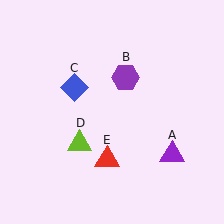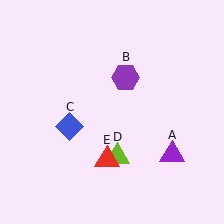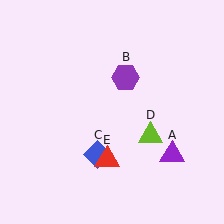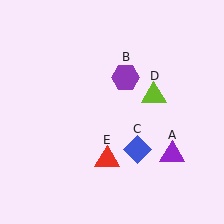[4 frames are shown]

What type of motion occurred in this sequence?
The blue diamond (object C), lime triangle (object D) rotated counterclockwise around the center of the scene.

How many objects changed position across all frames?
2 objects changed position: blue diamond (object C), lime triangle (object D).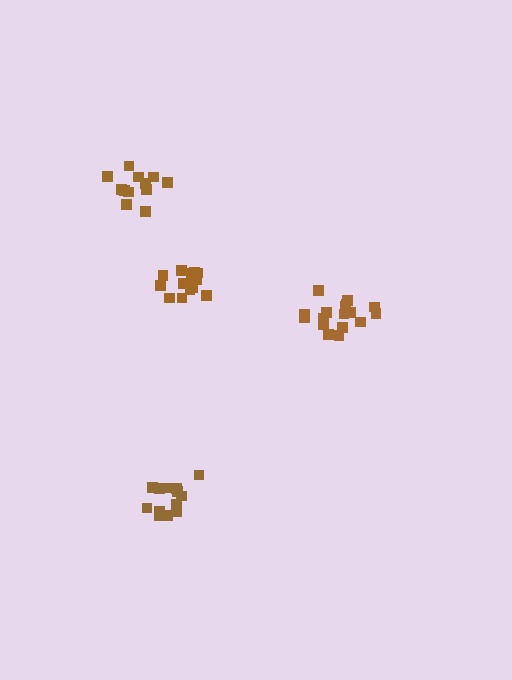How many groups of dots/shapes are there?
There are 4 groups.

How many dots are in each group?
Group 1: 17 dots, Group 2: 12 dots, Group 3: 15 dots, Group 4: 13 dots (57 total).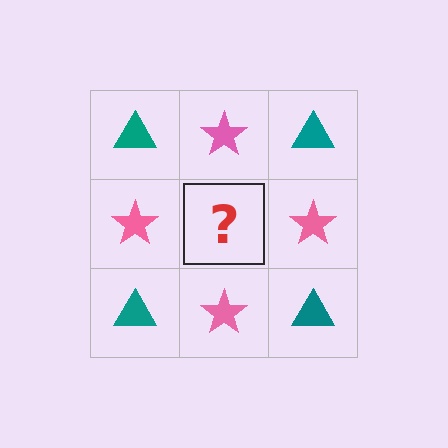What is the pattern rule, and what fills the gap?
The rule is that it alternates teal triangle and pink star in a checkerboard pattern. The gap should be filled with a teal triangle.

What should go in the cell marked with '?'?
The missing cell should contain a teal triangle.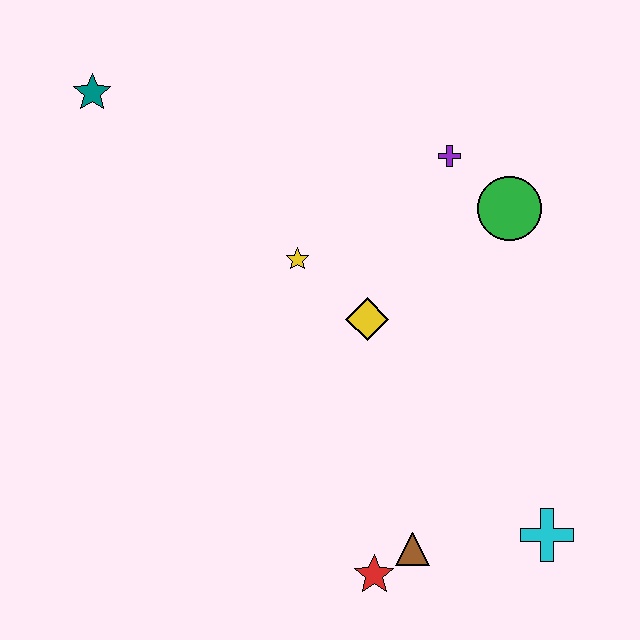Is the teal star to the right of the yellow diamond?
No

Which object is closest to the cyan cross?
The brown triangle is closest to the cyan cross.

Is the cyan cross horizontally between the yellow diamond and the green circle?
No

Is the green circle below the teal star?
Yes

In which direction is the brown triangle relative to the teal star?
The brown triangle is below the teal star.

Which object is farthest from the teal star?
The cyan cross is farthest from the teal star.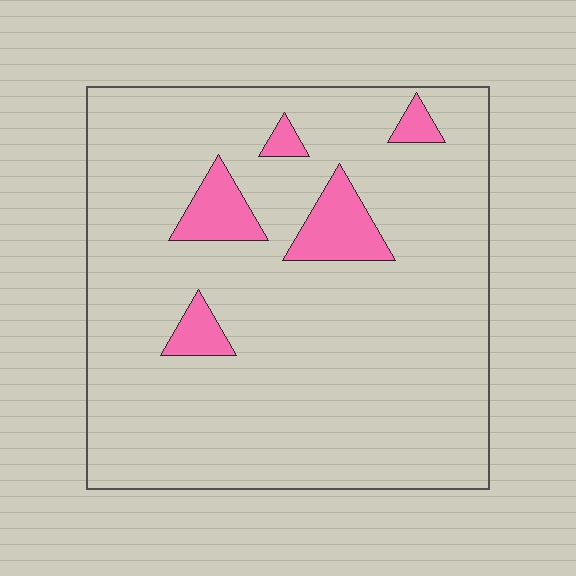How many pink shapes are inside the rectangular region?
5.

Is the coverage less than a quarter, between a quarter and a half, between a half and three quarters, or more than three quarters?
Less than a quarter.